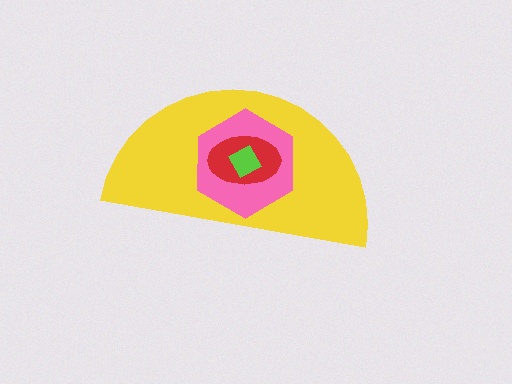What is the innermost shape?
The lime square.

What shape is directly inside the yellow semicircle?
The pink hexagon.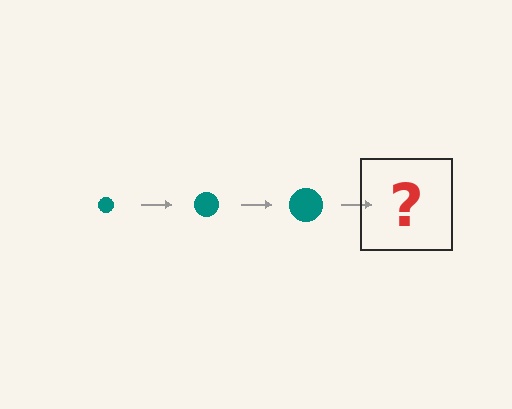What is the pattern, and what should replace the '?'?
The pattern is that the circle gets progressively larger each step. The '?' should be a teal circle, larger than the previous one.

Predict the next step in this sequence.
The next step is a teal circle, larger than the previous one.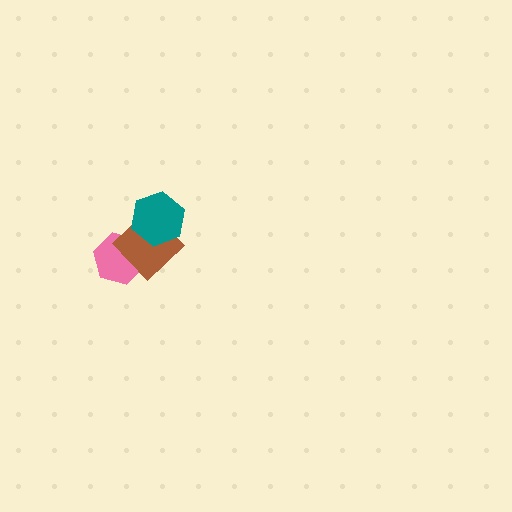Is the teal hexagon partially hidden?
No, no other shape covers it.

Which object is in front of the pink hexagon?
The brown diamond is in front of the pink hexagon.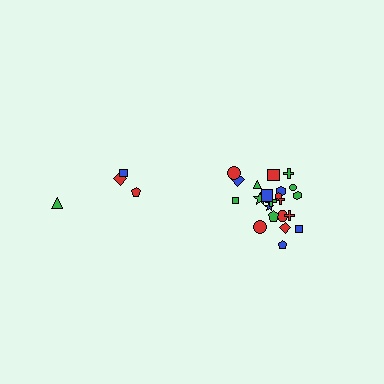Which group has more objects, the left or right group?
The right group.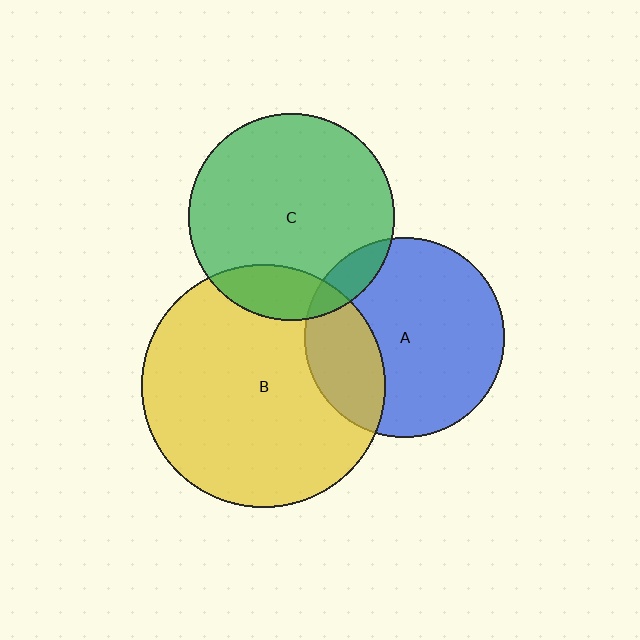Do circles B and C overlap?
Yes.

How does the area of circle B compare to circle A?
Approximately 1.5 times.